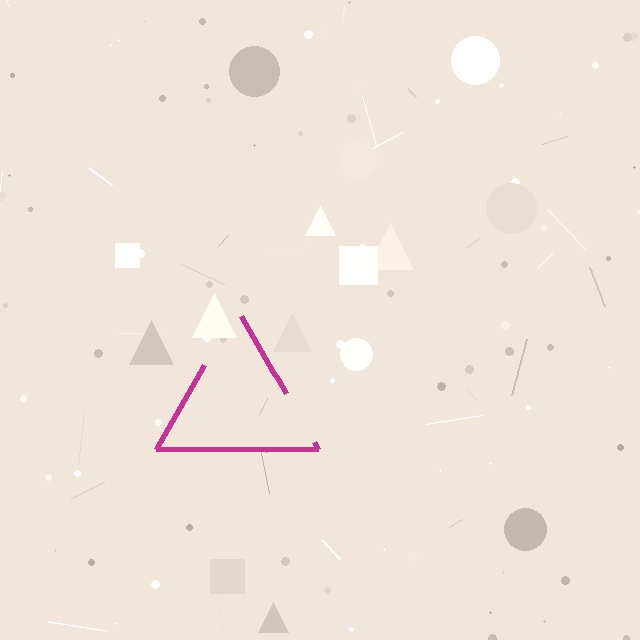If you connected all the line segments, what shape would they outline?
They would outline a triangle.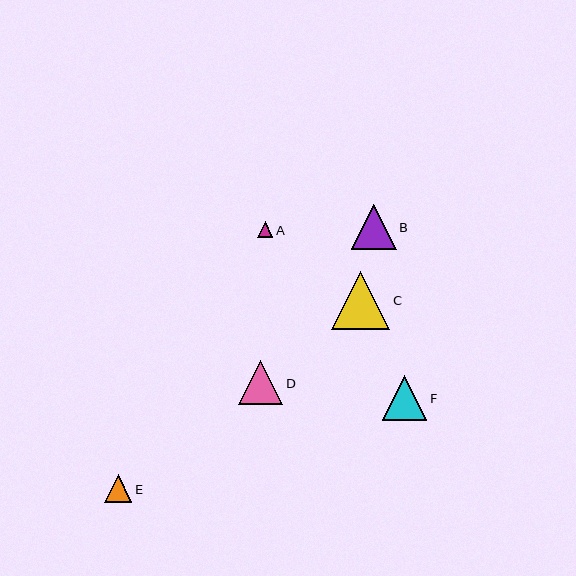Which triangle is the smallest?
Triangle A is the smallest with a size of approximately 16 pixels.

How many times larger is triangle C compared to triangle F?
Triangle C is approximately 1.3 times the size of triangle F.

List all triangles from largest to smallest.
From largest to smallest: C, B, F, D, E, A.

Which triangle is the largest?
Triangle C is the largest with a size of approximately 58 pixels.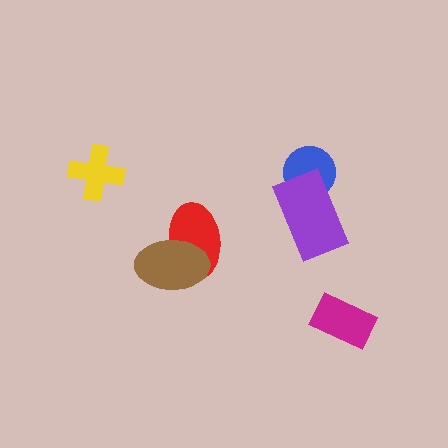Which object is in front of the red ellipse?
The brown ellipse is in front of the red ellipse.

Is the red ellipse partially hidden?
Yes, it is partially covered by another shape.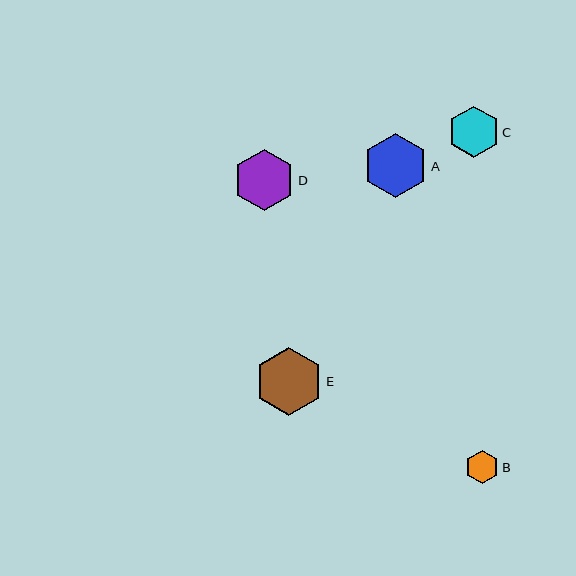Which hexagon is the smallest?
Hexagon B is the smallest with a size of approximately 33 pixels.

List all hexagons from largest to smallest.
From largest to smallest: E, A, D, C, B.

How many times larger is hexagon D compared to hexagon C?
Hexagon D is approximately 1.2 times the size of hexagon C.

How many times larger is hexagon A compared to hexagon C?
Hexagon A is approximately 1.3 times the size of hexagon C.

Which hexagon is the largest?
Hexagon E is the largest with a size of approximately 68 pixels.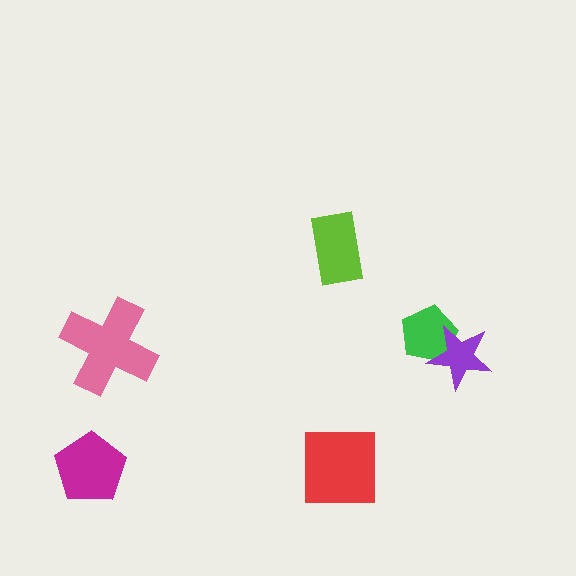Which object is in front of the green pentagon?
The purple star is in front of the green pentagon.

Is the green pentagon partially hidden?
Yes, it is partially covered by another shape.